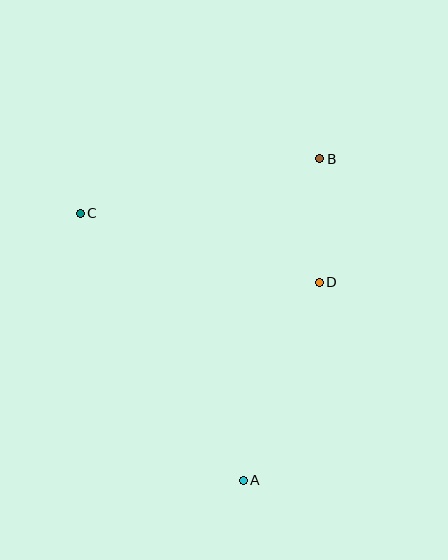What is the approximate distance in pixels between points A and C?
The distance between A and C is approximately 313 pixels.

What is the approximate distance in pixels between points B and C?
The distance between B and C is approximately 245 pixels.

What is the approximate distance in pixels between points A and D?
The distance between A and D is approximately 212 pixels.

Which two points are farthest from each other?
Points A and B are farthest from each other.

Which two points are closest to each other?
Points B and D are closest to each other.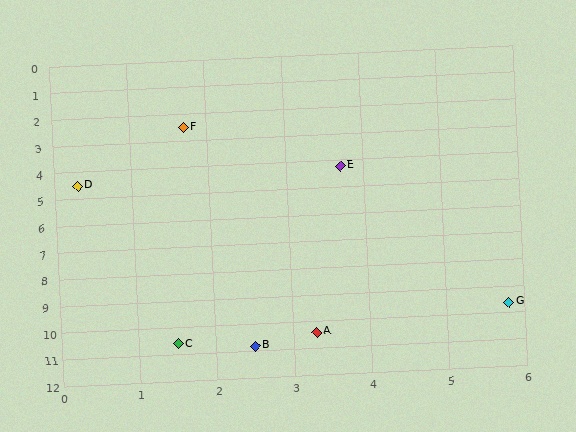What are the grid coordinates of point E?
Point E is at approximately (3.7, 4.2).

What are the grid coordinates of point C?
Point C is at approximately (1.5, 10.6).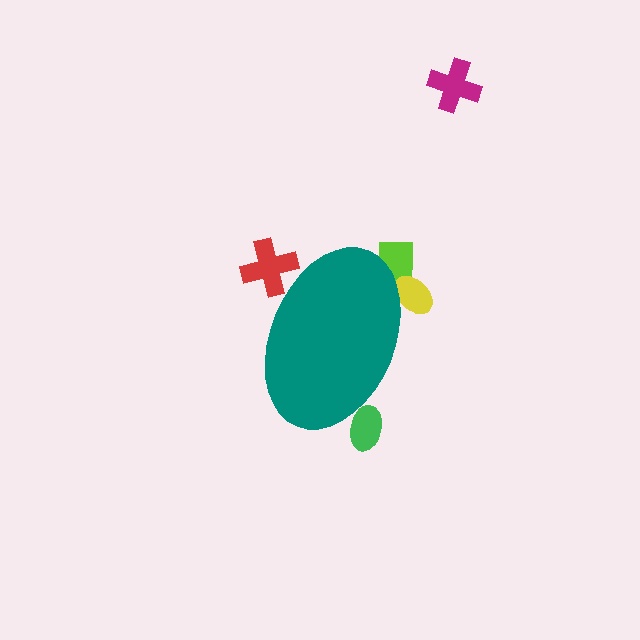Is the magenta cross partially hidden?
No, the magenta cross is fully visible.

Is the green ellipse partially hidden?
Yes, the green ellipse is partially hidden behind the teal ellipse.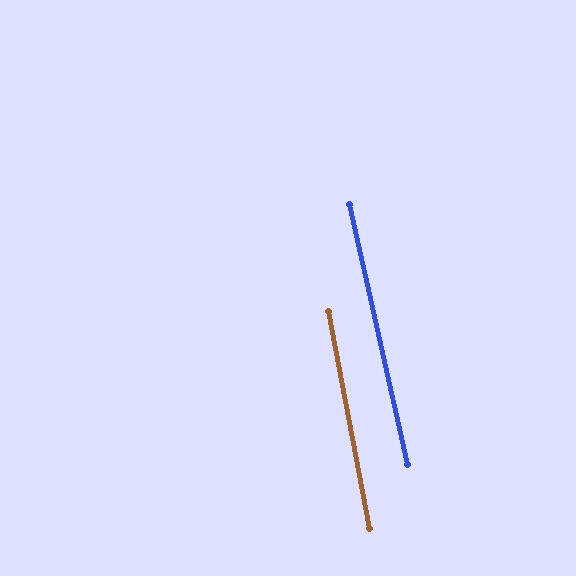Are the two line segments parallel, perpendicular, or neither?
Parallel — their directions differ by only 1.7°.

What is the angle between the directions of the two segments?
Approximately 2 degrees.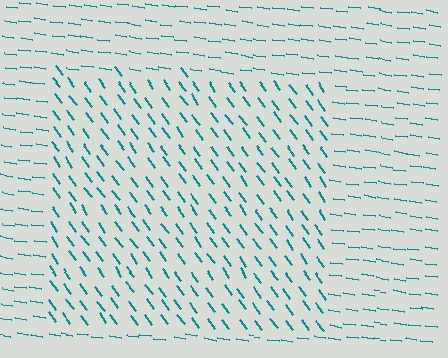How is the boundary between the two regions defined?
The boundary is defined purely by a change in line orientation (approximately 45 degrees difference). All lines are the same color and thickness.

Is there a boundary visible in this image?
Yes, there is a texture boundary formed by a change in line orientation.